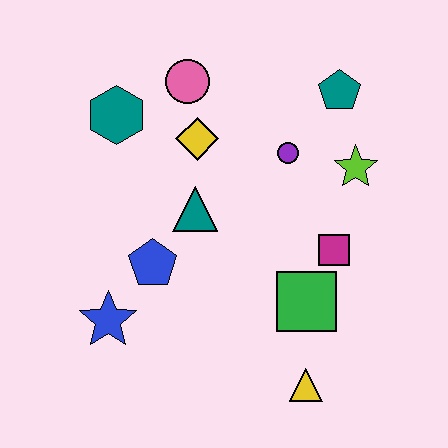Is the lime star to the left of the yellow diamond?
No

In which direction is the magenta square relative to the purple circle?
The magenta square is below the purple circle.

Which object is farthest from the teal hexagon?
The yellow triangle is farthest from the teal hexagon.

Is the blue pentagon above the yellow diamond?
No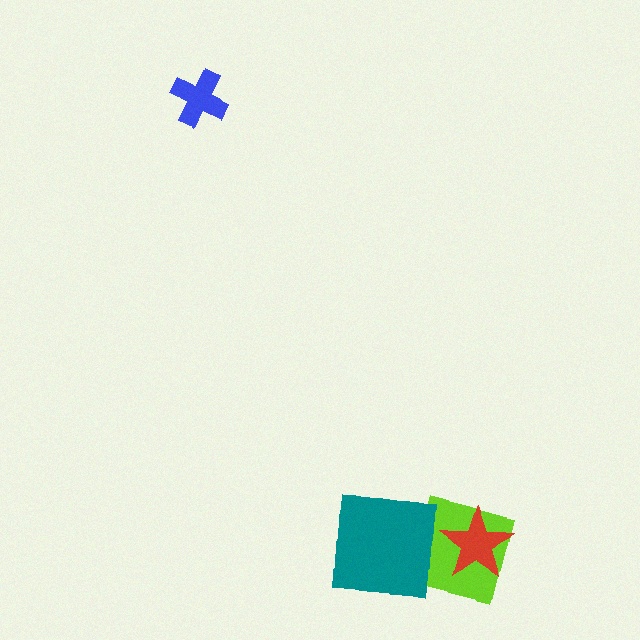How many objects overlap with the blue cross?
0 objects overlap with the blue cross.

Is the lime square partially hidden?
Yes, it is partially covered by another shape.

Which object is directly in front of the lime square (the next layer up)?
The red star is directly in front of the lime square.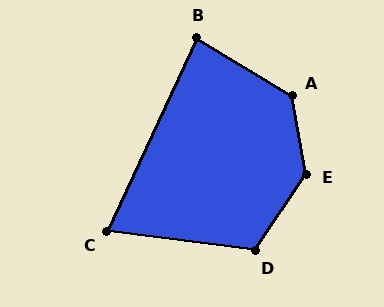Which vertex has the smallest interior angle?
C, at approximately 72 degrees.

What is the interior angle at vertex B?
Approximately 84 degrees (acute).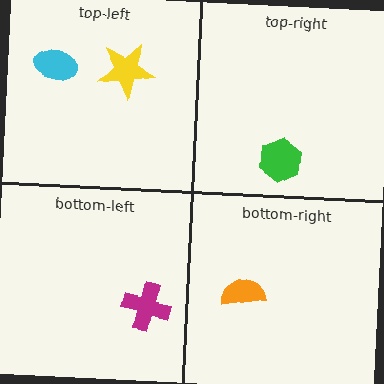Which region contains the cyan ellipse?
The top-left region.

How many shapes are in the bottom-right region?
1.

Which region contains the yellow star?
The top-left region.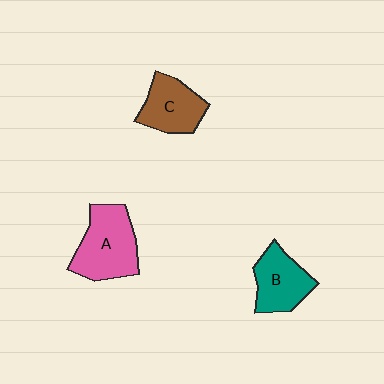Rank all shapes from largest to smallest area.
From largest to smallest: A (pink), B (teal), C (brown).